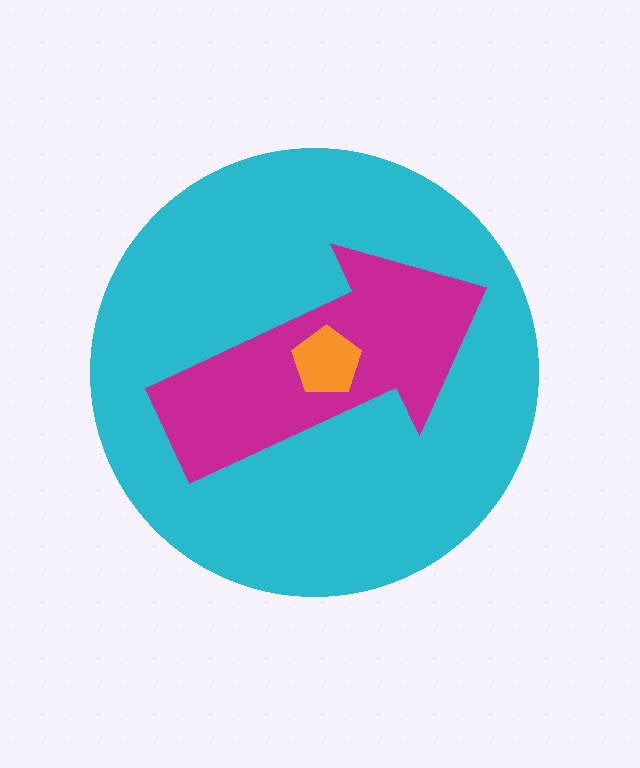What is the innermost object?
The orange pentagon.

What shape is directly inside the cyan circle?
The magenta arrow.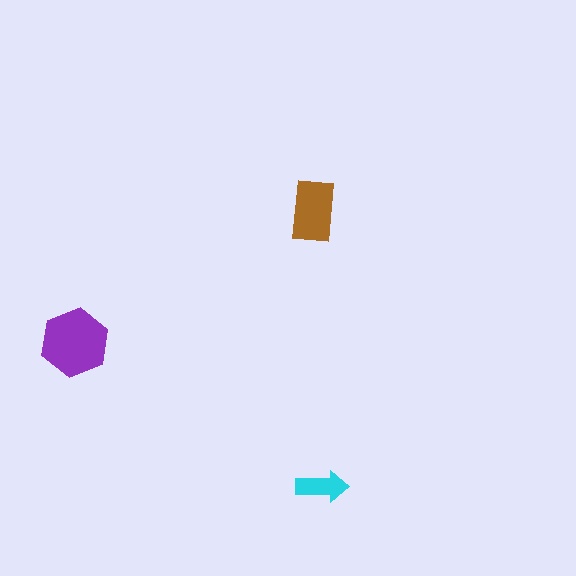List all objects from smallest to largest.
The cyan arrow, the brown rectangle, the purple hexagon.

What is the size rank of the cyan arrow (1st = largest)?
3rd.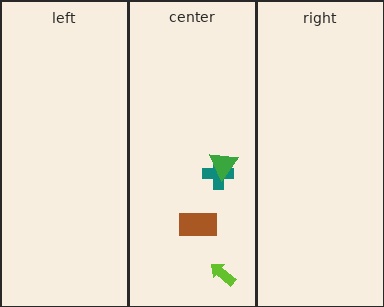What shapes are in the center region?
The teal cross, the lime arrow, the brown rectangle, the green triangle.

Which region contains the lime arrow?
The center region.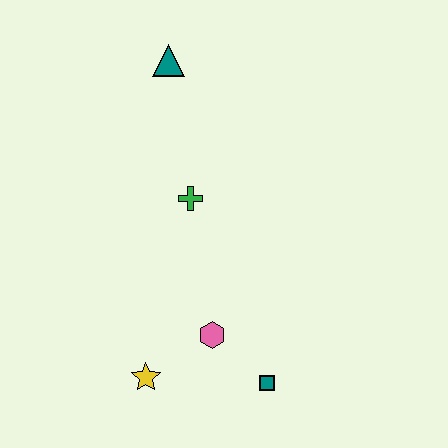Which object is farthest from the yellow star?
The teal triangle is farthest from the yellow star.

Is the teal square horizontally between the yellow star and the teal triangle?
No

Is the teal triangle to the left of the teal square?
Yes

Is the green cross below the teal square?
No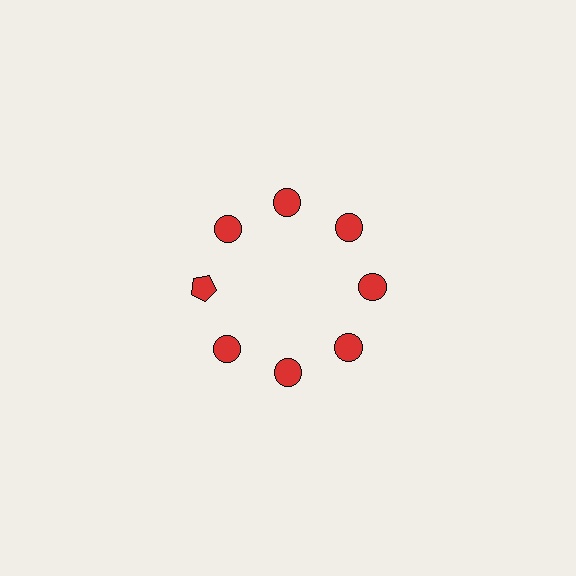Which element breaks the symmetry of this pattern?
The red pentagon at roughly the 9 o'clock position breaks the symmetry. All other shapes are red circles.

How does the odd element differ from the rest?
It has a different shape: pentagon instead of circle.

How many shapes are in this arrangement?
There are 8 shapes arranged in a ring pattern.